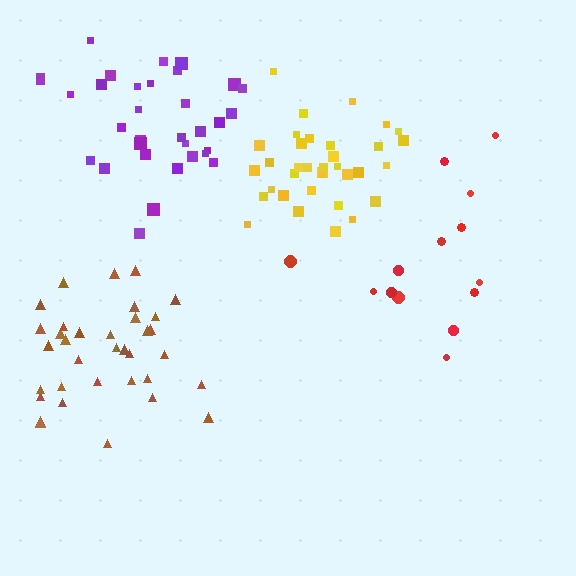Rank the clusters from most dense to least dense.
yellow, purple, brown, red.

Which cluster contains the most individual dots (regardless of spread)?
Brown (35).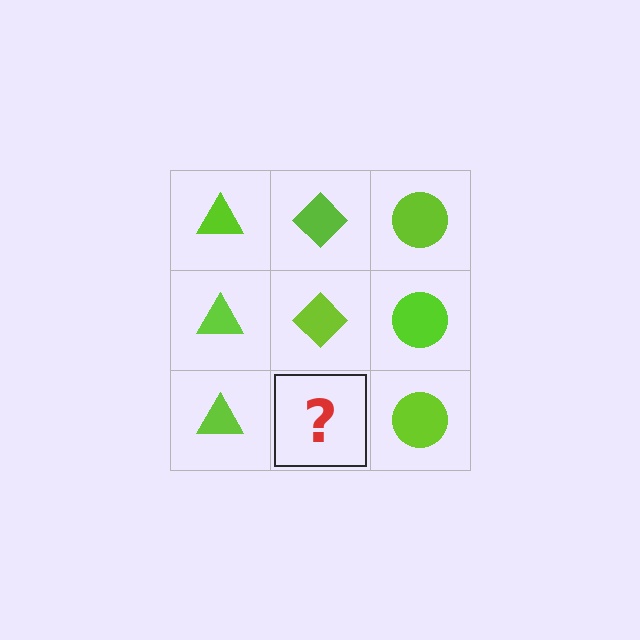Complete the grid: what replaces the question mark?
The question mark should be replaced with a lime diamond.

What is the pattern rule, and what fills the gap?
The rule is that each column has a consistent shape. The gap should be filled with a lime diamond.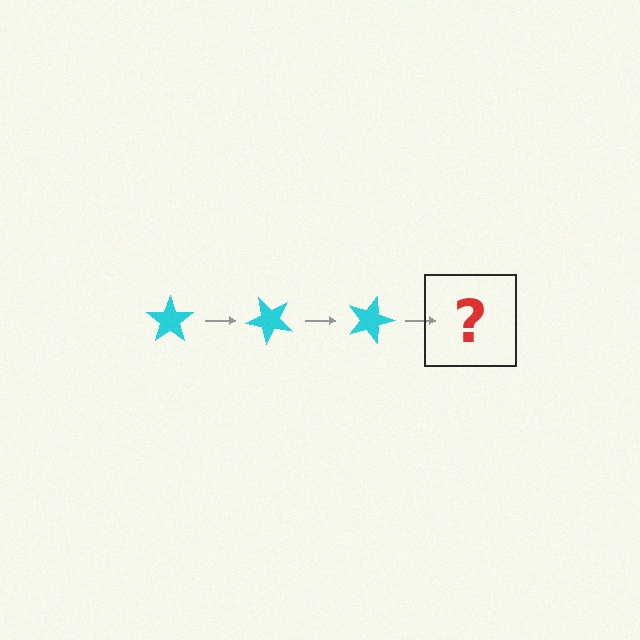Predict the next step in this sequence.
The next step is a cyan star rotated 135 degrees.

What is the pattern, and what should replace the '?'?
The pattern is that the star rotates 45 degrees each step. The '?' should be a cyan star rotated 135 degrees.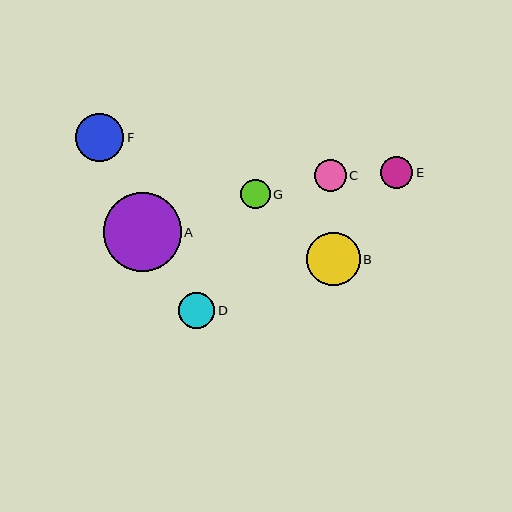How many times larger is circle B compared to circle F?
Circle B is approximately 1.1 times the size of circle F.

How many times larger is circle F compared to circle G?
Circle F is approximately 1.6 times the size of circle G.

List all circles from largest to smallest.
From largest to smallest: A, B, F, D, E, C, G.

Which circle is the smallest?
Circle G is the smallest with a size of approximately 30 pixels.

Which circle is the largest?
Circle A is the largest with a size of approximately 78 pixels.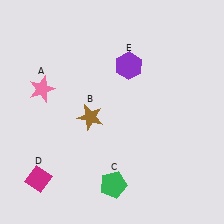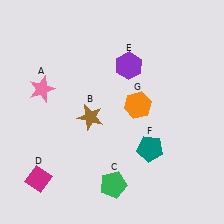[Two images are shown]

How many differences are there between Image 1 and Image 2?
There are 2 differences between the two images.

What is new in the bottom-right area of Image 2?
A teal pentagon (F) was added in the bottom-right area of Image 2.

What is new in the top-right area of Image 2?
An orange hexagon (G) was added in the top-right area of Image 2.